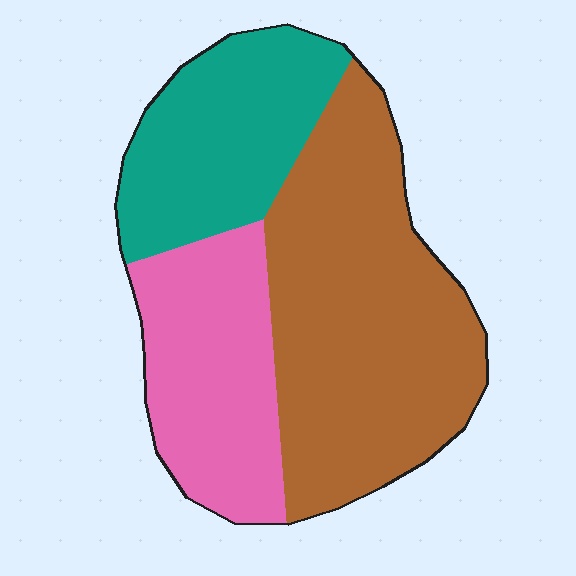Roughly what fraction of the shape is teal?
Teal covers 25% of the shape.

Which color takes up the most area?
Brown, at roughly 50%.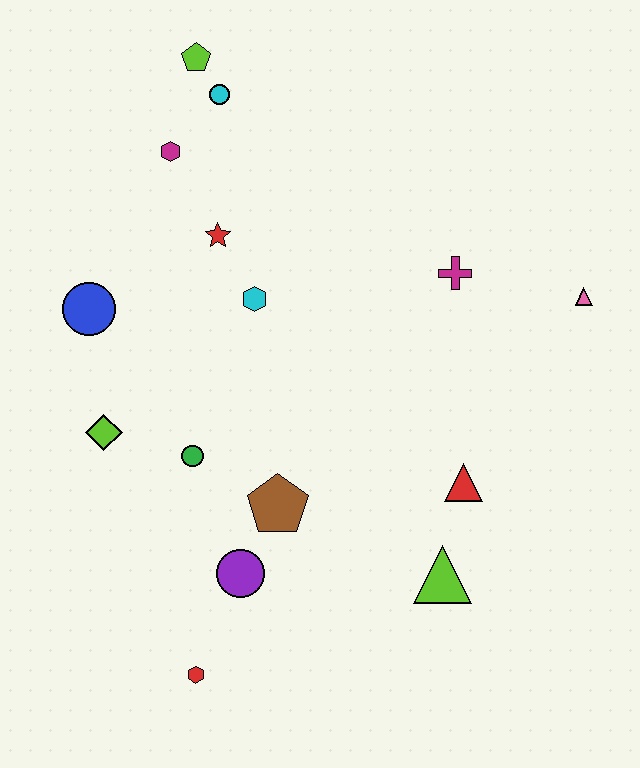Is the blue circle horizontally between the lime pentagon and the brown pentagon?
No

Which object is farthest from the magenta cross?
The red hexagon is farthest from the magenta cross.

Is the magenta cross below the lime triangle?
No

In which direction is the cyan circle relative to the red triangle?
The cyan circle is above the red triangle.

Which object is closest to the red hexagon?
The purple circle is closest to the red hexagon.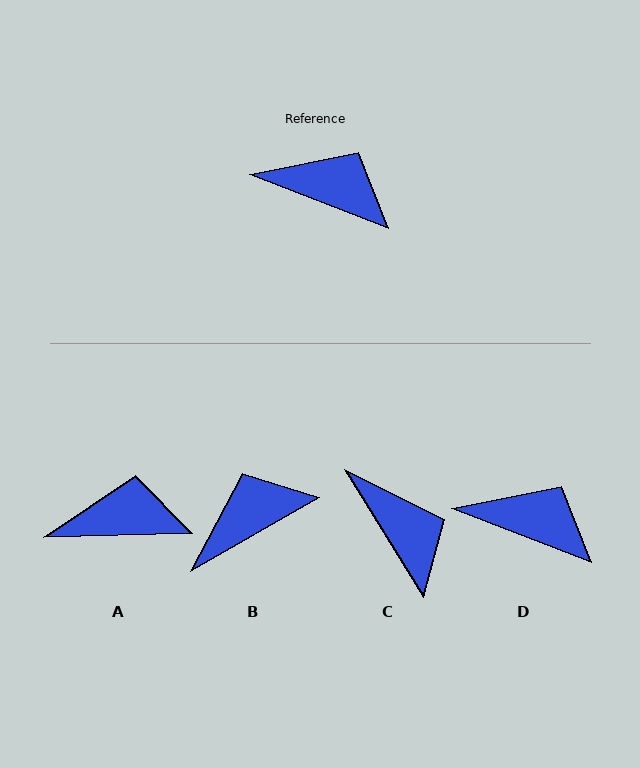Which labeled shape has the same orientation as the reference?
D.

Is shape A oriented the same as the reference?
No, it is off by about 23 degrees.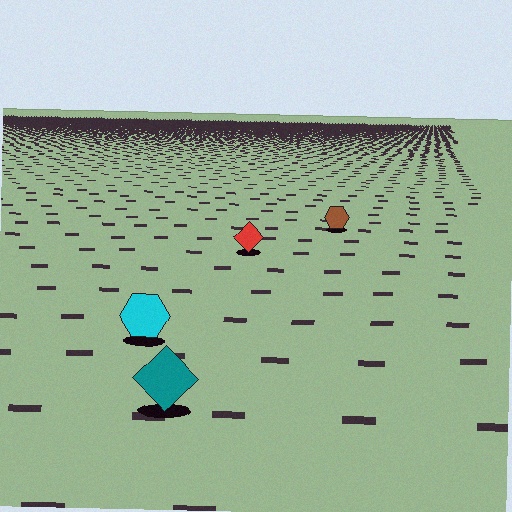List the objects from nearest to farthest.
From nearest to farthest: the teal diamond, the cyan hexagon, the red diamond, the brown hexagon.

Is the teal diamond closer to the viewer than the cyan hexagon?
Yes. The teal diamond is closer — you can tell from the texture gradient: the ground texture is coarser near it.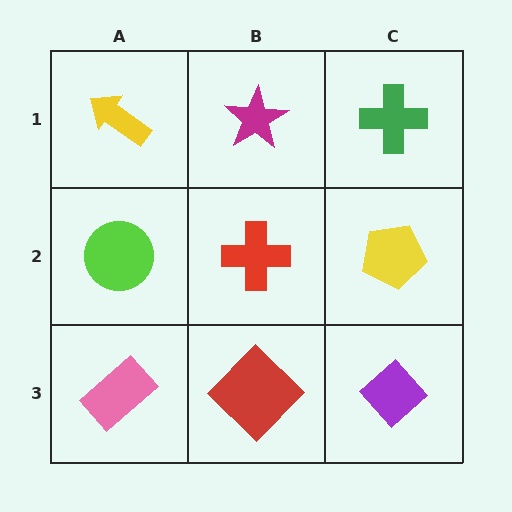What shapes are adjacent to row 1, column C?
A yellow pentagon (row 2, column C), a magenta star (row 1, column B).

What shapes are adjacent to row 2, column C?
A green cross (row 1, column C), a purple diamond (row 3, column C), a red cross (row 2, column B).